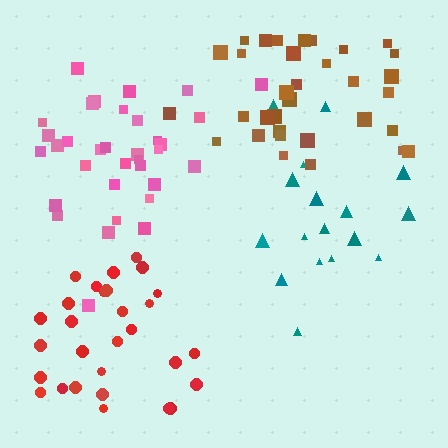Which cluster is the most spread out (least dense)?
Teal.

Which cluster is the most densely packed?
Red.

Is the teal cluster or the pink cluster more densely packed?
Pink.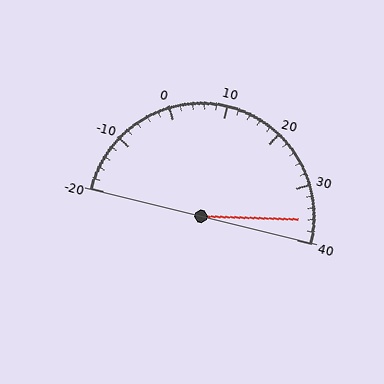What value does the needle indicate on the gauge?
The needle indicates approximately 36.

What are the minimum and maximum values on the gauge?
The gauge ranges from -20 to 40.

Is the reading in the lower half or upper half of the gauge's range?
The reading is in the upper half of the range (-20 to 40).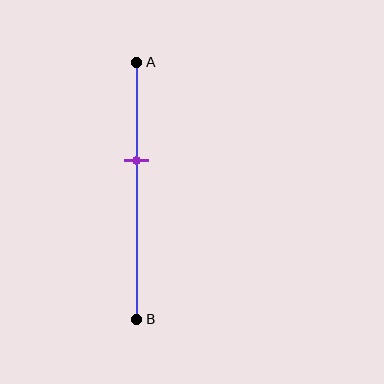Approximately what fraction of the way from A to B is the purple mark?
The purple mark is approximately 40% of the way from A to B.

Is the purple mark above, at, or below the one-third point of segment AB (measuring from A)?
The purple mark is below the one-third point of segment AB.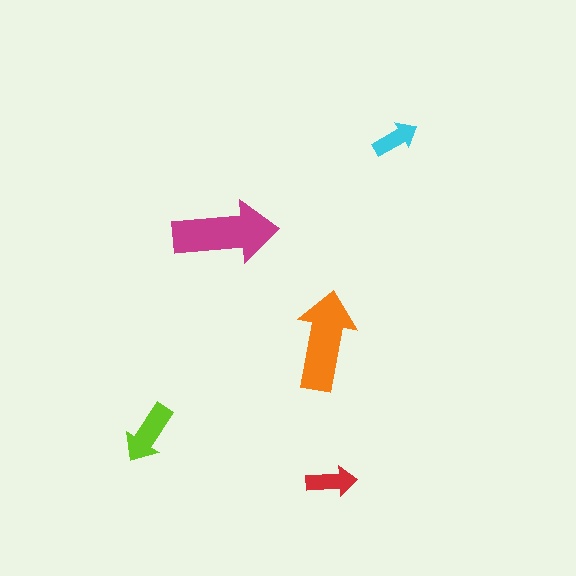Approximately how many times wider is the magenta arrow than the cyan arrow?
About 2.5 times wider.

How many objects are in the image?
There are 5 objects in the image.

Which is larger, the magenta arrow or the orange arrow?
The magenta one.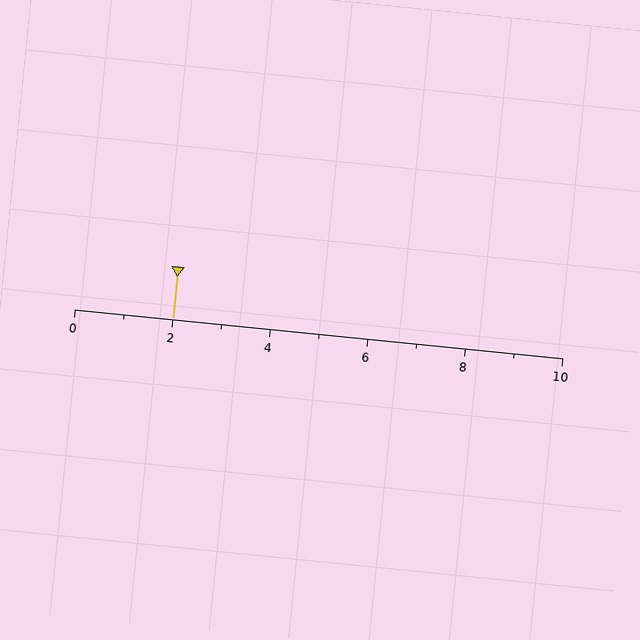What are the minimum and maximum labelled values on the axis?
The axis runs from 0 to 10.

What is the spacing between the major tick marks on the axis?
The major ticks are spaced 2 apart.